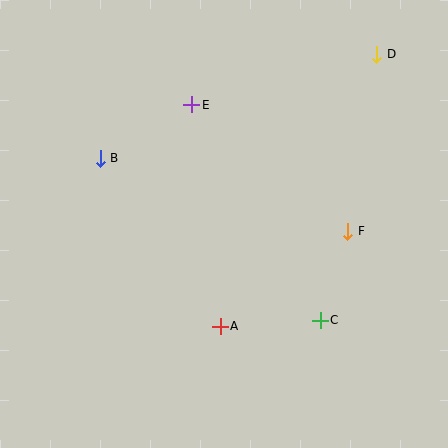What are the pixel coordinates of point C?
Point C is at (320, 320).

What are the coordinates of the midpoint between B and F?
The midpoint between B and F is at (224, 195).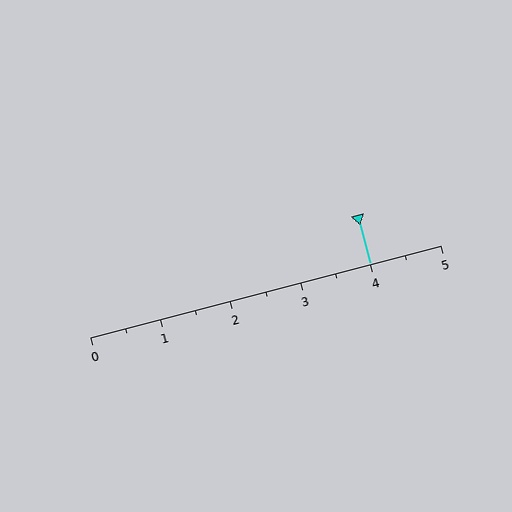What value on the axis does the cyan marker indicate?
The marker indicates approximately 4.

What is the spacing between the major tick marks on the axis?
The major ticks are spaced 1 apart.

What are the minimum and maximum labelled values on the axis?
The axis runs from 0 to 5.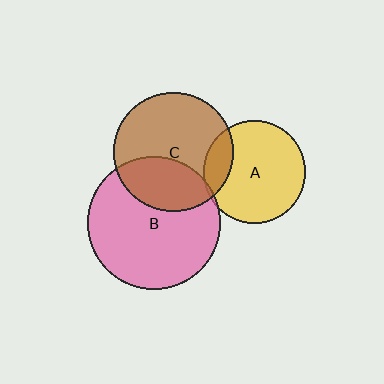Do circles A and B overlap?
Yes.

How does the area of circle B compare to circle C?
Approximately 1.2 times.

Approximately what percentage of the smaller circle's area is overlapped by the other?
Approximately 5%.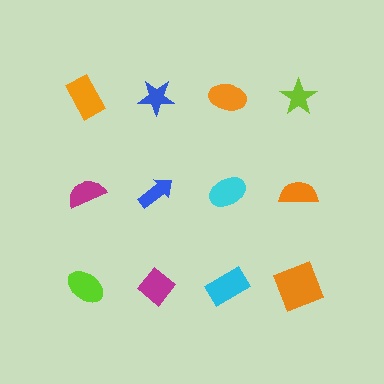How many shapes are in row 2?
4 shapes.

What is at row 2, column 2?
A blue arrow.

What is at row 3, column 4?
An orange square.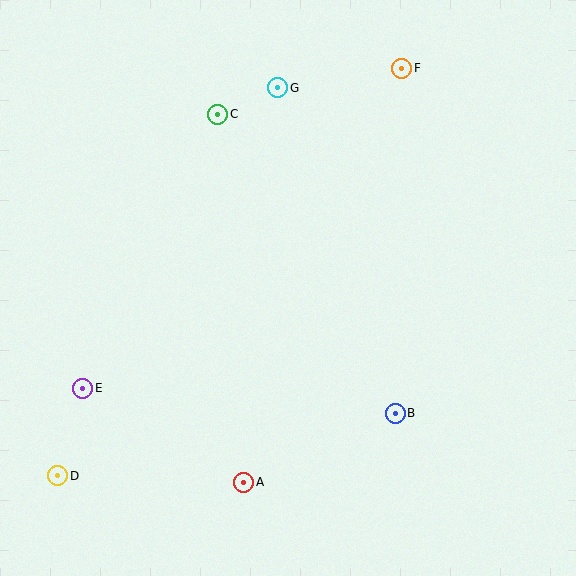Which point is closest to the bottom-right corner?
Point B is closest to the bottom-right corner.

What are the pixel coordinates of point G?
Point G is at (277, 88).